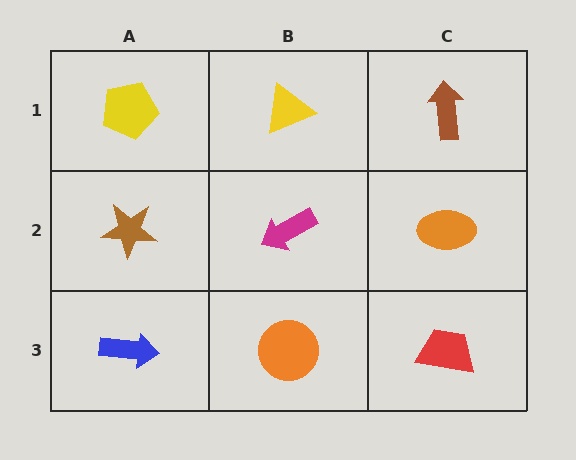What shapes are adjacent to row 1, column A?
A brown star (row 2, column A), a yellow triangle (row 1, column B).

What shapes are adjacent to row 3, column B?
A magenta arrow (row 2, column B), a blue arrow (row 3, column A), a red trapezoid (row 3, column C).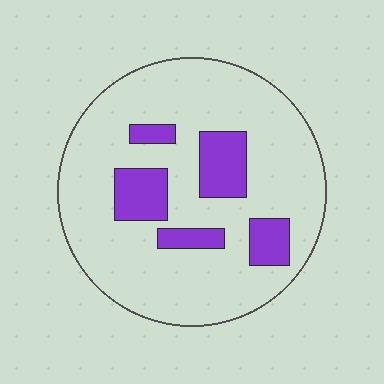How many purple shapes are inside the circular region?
5.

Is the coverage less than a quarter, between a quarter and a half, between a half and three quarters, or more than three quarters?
Less than a quarter.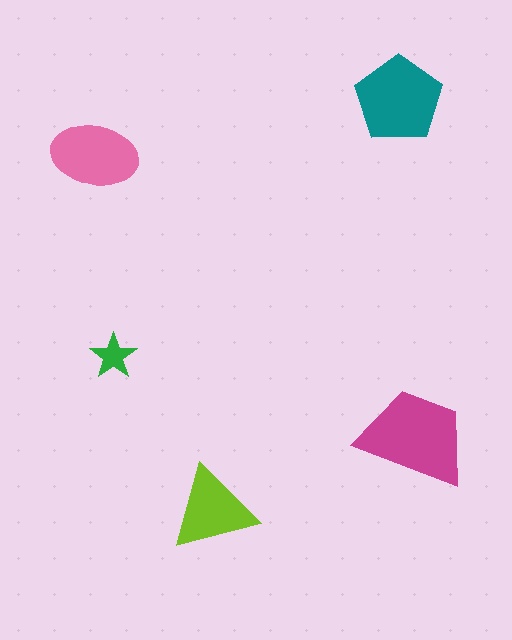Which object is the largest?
The magenta trapezoid.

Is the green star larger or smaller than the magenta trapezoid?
Smaller.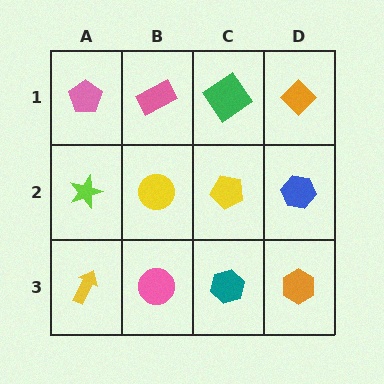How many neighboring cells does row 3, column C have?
3.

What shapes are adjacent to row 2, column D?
An orange diamond (row 1, column D), an orange hexagon (row 3, column D), a yellow pentagon (row 2, column C).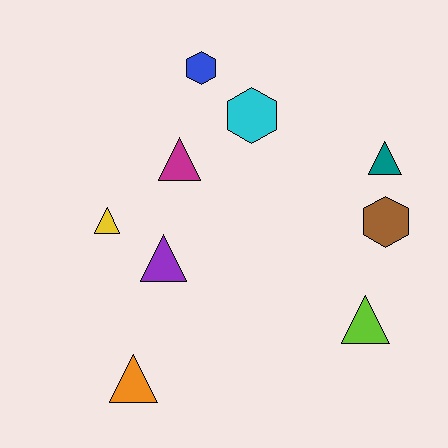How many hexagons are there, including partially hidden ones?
There are 3 hexagons.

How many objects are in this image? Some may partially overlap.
There are 9 objects.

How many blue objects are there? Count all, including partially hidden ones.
There is 1 blue object.